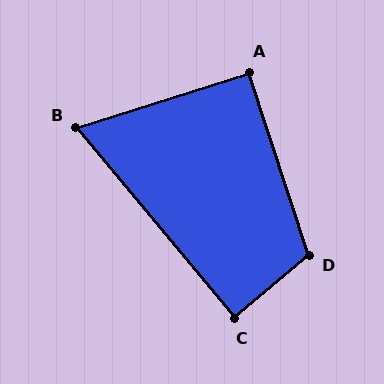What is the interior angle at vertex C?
Approximately 90 degrees (approximately right).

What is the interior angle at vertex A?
Approximately 90 degrees (approximately right).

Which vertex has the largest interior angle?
D, at approximately 112 degrees.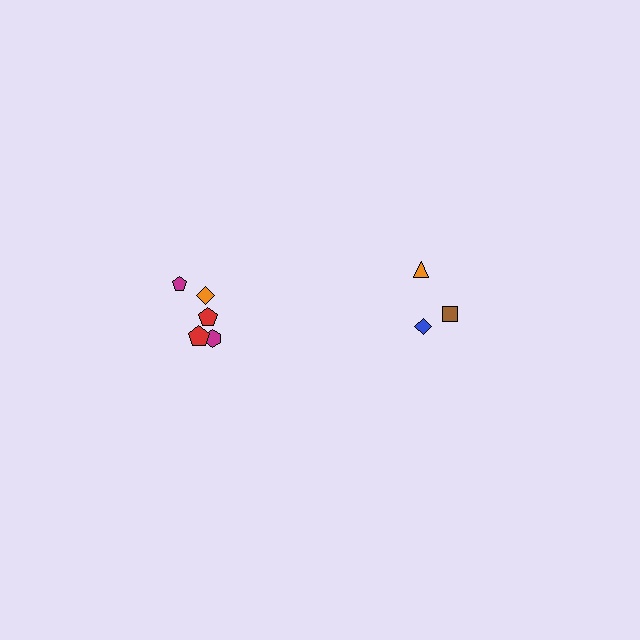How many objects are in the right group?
There are 3 objects.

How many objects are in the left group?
There are 5 objects.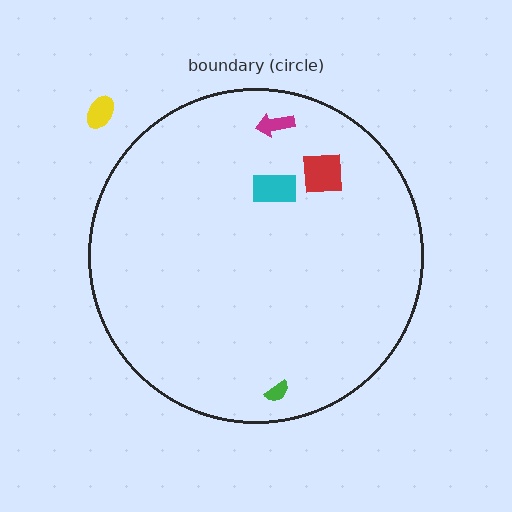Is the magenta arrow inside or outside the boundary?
Inside.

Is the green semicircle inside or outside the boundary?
Inside.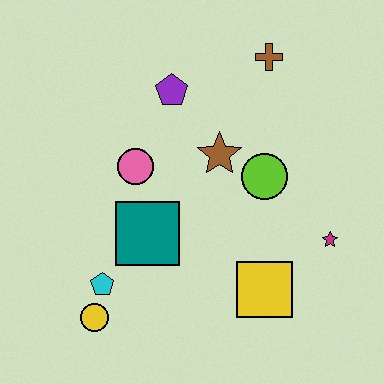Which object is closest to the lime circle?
The brown star is closest to the lime circle.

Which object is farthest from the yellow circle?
The brown cross is farthest from the yellow circle.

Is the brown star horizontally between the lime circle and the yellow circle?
Yes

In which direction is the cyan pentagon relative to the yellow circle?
The cyan pentagon is above the yellow circle.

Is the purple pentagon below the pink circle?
No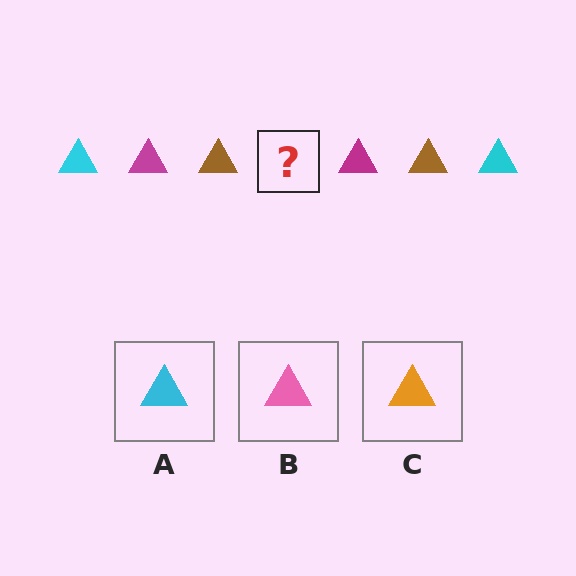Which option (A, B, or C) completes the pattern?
A.